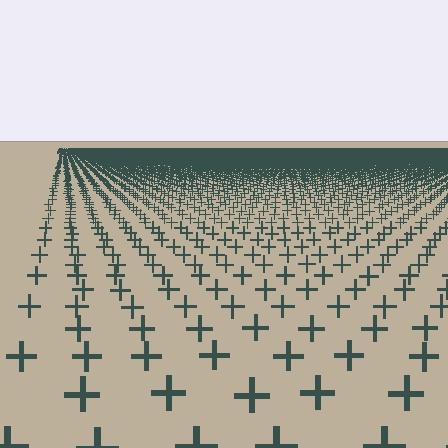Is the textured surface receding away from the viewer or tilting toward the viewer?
The surface is receding away from the viewer. Texture elements get smaller and denser toward the top.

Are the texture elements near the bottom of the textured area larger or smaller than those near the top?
Larger. Near the bottom, elements are closer to the viewer and appear at a bigger on-screen size.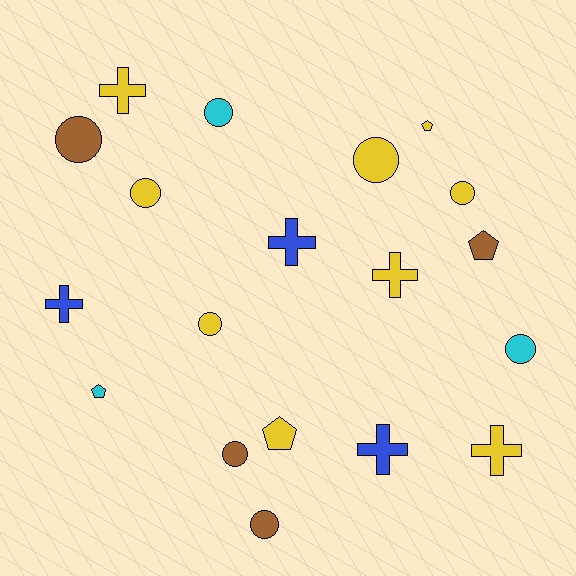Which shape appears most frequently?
Circle, with 9 objects.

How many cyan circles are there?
There are 2 cyan circles.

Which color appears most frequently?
Yellow, with 9 objects.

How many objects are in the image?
There are 19 objects.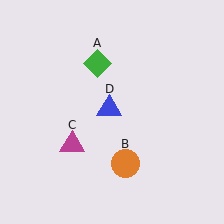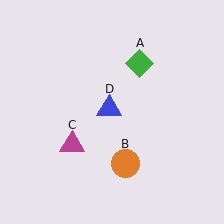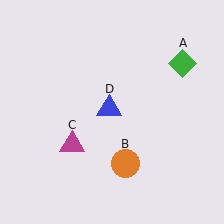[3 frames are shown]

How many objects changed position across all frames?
1 object changed position: green diamond (object A).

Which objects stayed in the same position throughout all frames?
Orange circle (object B) and magenta triangle (object C) and blue triangle (object D) remained stationary.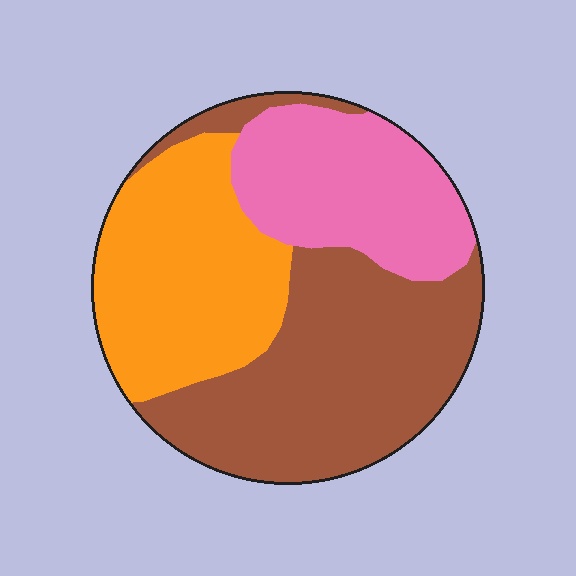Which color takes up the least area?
Pink, at roughly 25%.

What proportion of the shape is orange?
Orange takes up about one third (1/3) of the shape.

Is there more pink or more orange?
Orange.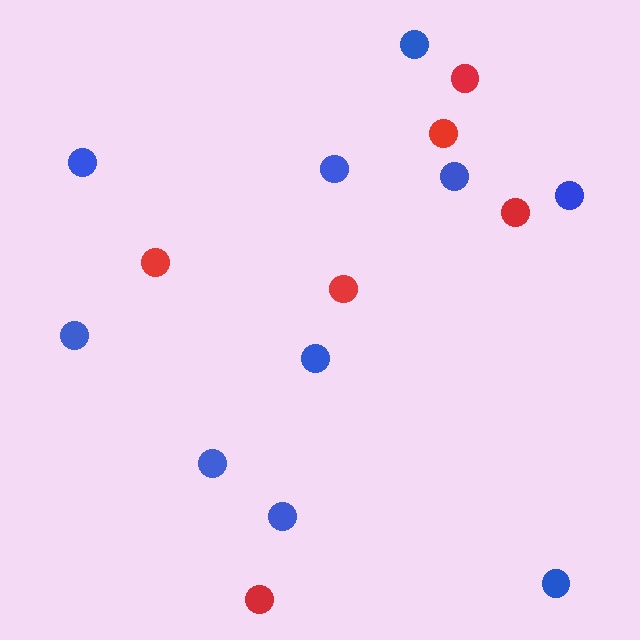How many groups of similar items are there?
There are 2 groups: one group of red circles (6) and one group of blue circles (10).